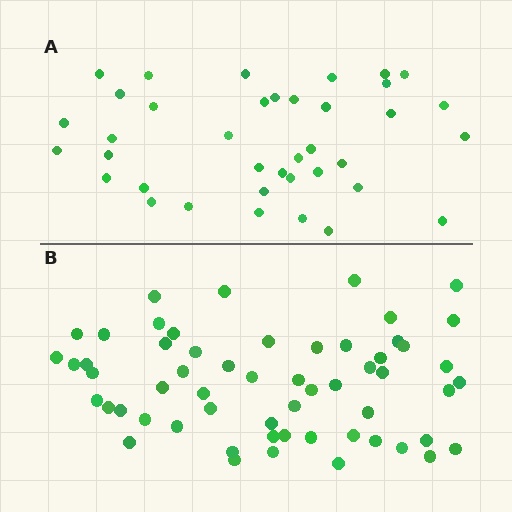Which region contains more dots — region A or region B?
Region B (the bottom region) has more dots.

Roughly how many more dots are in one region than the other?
Region B has approximately 20 more dots than region A.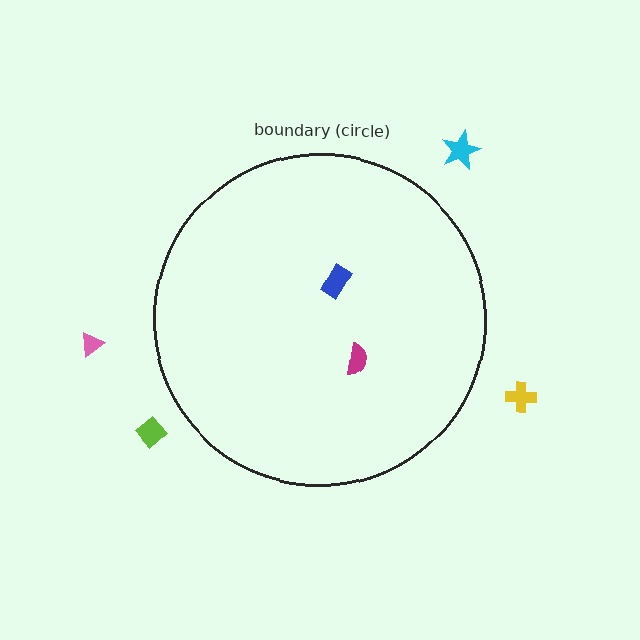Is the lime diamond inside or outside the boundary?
Outside.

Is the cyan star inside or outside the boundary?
Outside.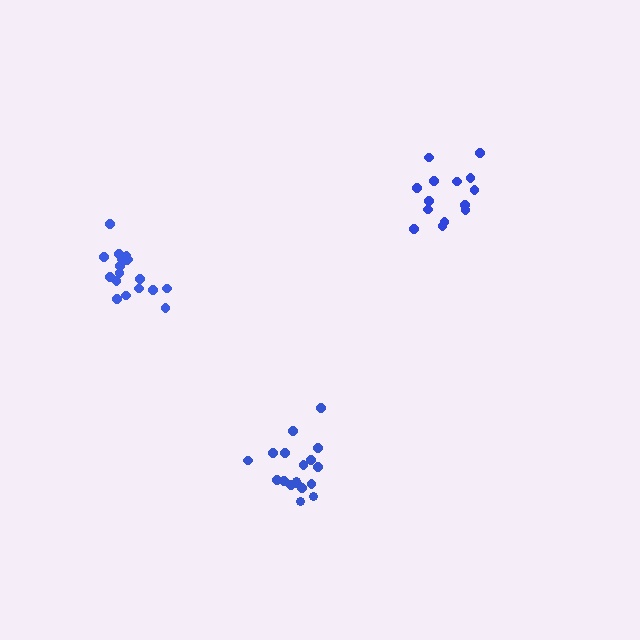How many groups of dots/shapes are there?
There are 3 groups.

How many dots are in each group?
Group 1: 18 dots, Group 2: 18 dots, Group 3: 14 dots (50 total).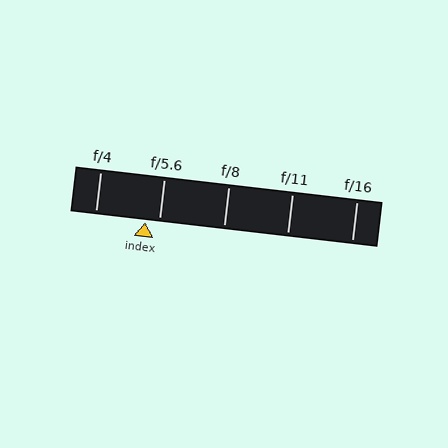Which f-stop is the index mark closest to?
The index mark is closest to f/5.6.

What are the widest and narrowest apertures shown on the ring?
The widest aperture shown is f/4 and the narrowest is f/16.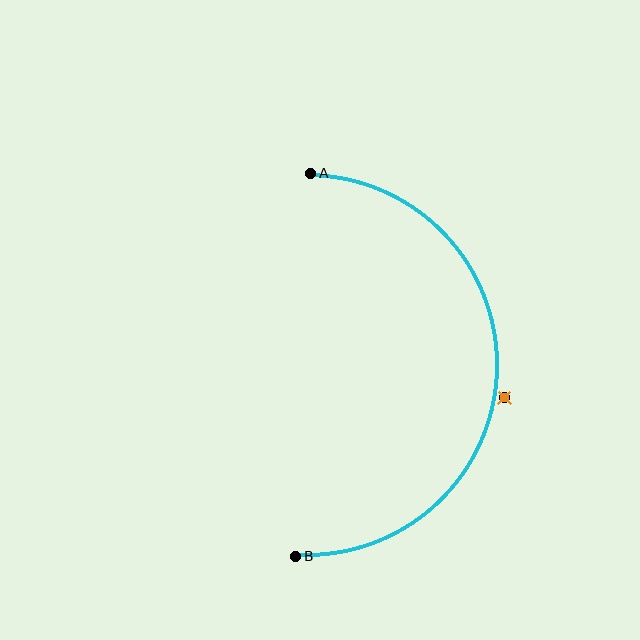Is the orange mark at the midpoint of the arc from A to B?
No — the orange mark does not lie on the arc at all. It sits slightly outside the curve.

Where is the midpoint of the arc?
The arc midpoint is the point on the curve farthest from the straight line joining A and B. It sits to the right of that line.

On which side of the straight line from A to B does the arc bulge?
The arc bulges to the right of the straight line connecting A and B.